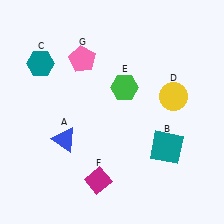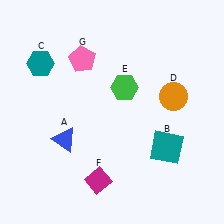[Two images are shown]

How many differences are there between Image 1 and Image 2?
There is 1 difference between the two images.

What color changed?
The circle (D) changed from yellow in Image 1 to orange in Image 2.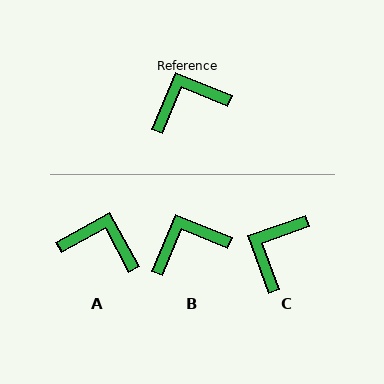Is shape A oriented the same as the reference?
No, it is off by about 39 degrees.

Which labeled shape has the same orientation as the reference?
B.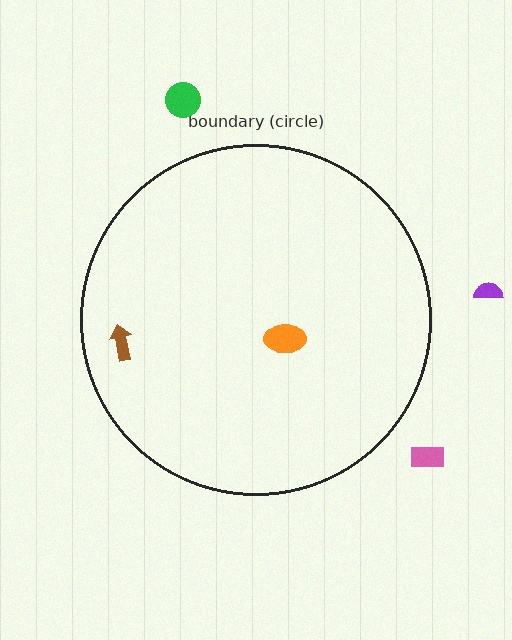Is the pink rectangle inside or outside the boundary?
Outside.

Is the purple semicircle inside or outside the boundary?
Outside.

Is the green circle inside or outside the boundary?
Outside.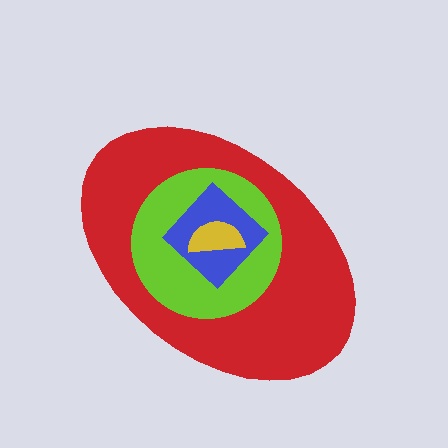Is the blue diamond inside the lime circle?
Yes.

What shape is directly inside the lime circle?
The blue diamond.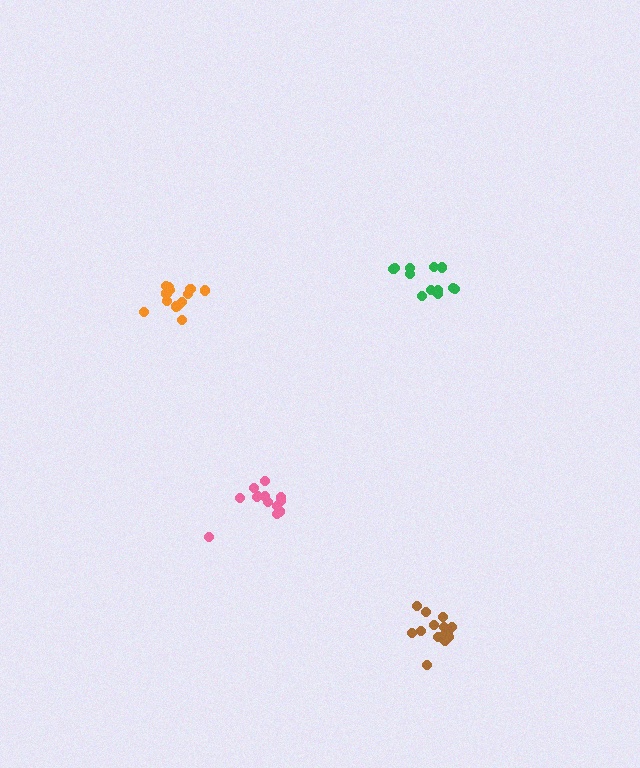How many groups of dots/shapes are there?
There are 4 groups.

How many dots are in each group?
Group 1: 12 dots, Group 2: 14 dots, Group 3: 13 dots, Group 4: 15 dots (54 total).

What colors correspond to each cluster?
The clusters are colored: green, pink, orange, brown.